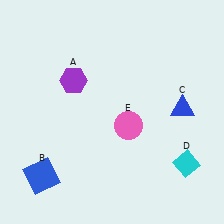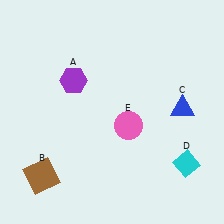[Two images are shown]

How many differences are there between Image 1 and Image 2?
There is 1 difference between the two images.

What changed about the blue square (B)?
In Image 1, B is blue. In Image 2, it changed to brown.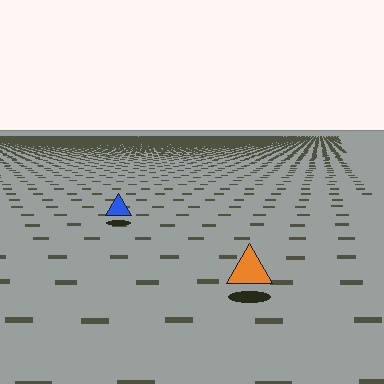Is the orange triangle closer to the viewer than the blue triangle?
Yes. The orange triangle is closer — you can tell from the texture gradient: the ground texture is coarser near it.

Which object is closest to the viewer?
The orange triangle is closest. The texture marks near it are larger and more spread out.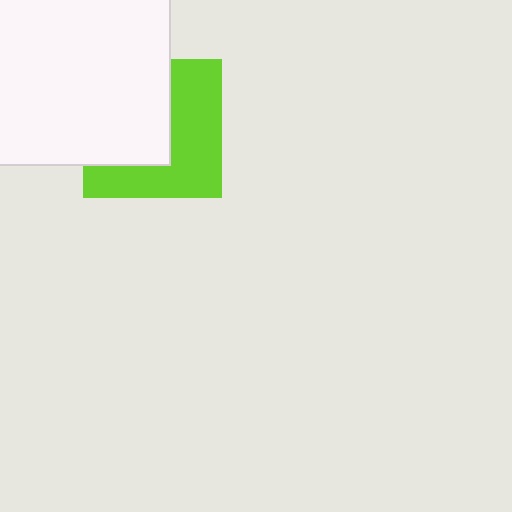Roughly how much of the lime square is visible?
About half of it is visible (roughly 51%).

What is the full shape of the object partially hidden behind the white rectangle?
The partially hidden object is a lime square.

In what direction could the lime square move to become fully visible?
The lime square could move right. That would shift it out from behind the white rectangle entirely.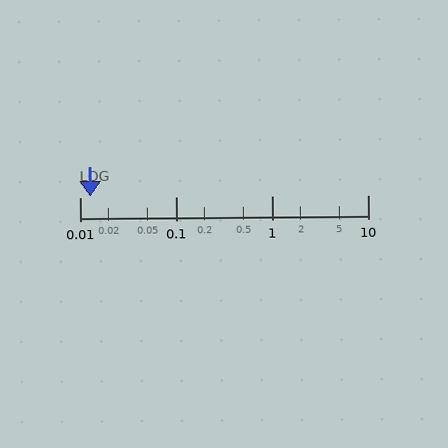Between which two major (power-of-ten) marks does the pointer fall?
The pointer is between 0.01 and 0.1.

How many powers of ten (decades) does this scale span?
The scale spans 3 decades, from 0.01 to 10.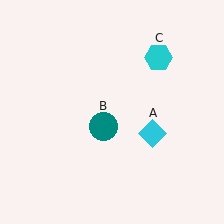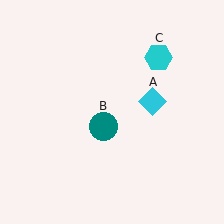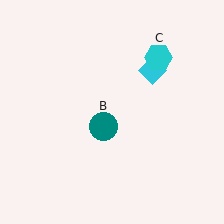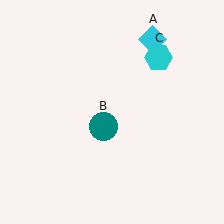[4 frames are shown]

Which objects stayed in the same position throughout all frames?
Teal circle (object B) and cyan hexagon (object C) remained stationary.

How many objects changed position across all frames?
1 object changed position: cyan diamond (object A).